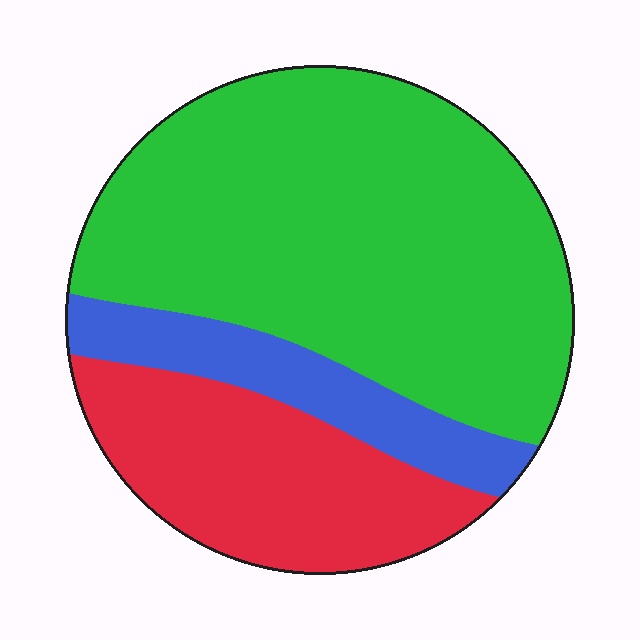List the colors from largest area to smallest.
From largest to smallest: green, red, blue.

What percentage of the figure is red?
Red takes up between a sixth and a third of the figure.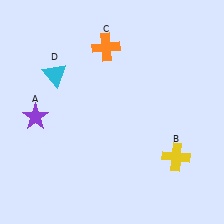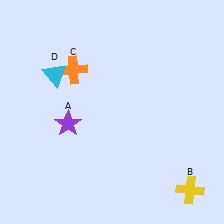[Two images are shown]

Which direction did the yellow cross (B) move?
The yellow cross (B) moved down.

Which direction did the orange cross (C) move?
The orange cross (C) moved left.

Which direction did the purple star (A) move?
The purple star (A) moved right.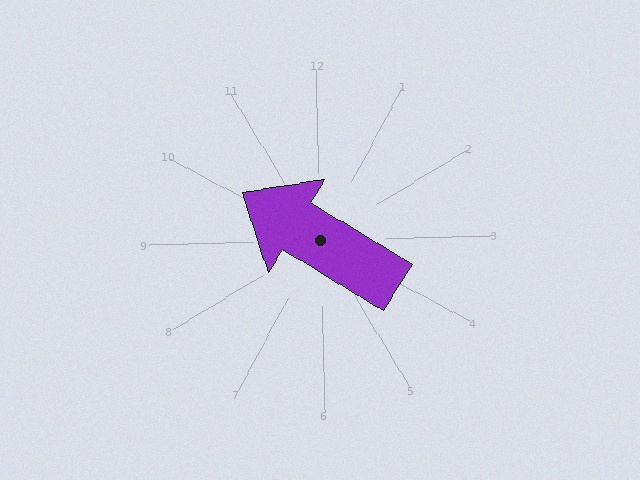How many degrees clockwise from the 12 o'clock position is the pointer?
Approximately 303 degrees.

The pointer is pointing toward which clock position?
Roughly 10 o'clock.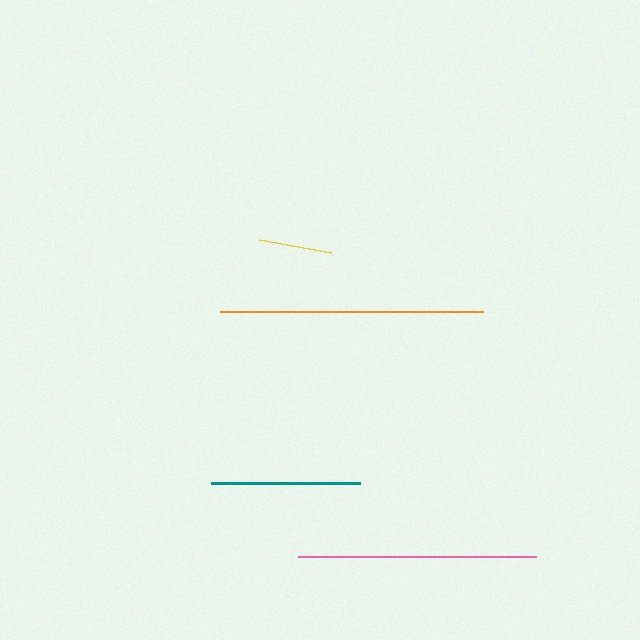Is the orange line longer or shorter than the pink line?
The orange line is longer than the pink line.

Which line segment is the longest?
The orange line is the longest at approximately 263 pixels.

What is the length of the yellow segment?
The yellow segment is approximately 73 pixels long.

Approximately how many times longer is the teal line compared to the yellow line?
The teal line is approximately 2.0 times the length of the yellow line.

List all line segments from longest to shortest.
From longest to shortest: orange, pink, teal, yellow.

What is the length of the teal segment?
The teal segment is approximately 149 pixels long.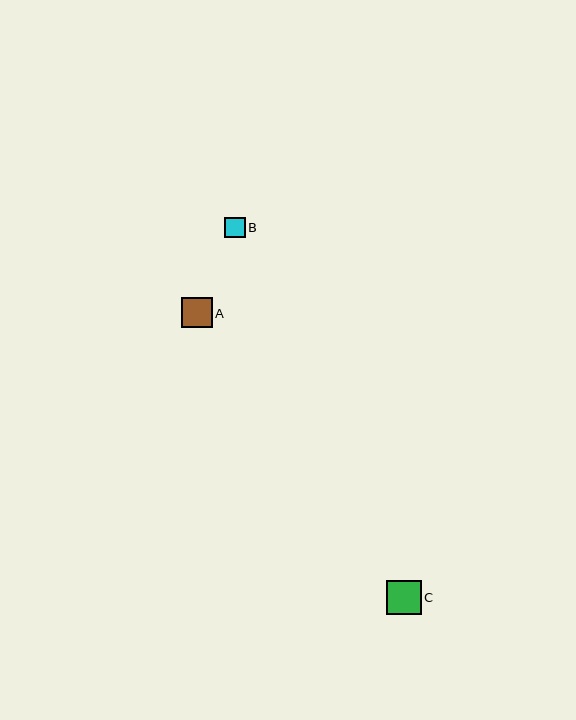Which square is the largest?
Square C is the largest with a size of approximately 35 pixels.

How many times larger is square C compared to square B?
Square C is approximately 1.7 times the size of square B.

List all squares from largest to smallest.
From largest to smallest: C, A, B.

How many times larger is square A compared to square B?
Square A is approximately 1.5 times the size of square B.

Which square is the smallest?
Square B is the smallest with a size of approximately 20 pixels.